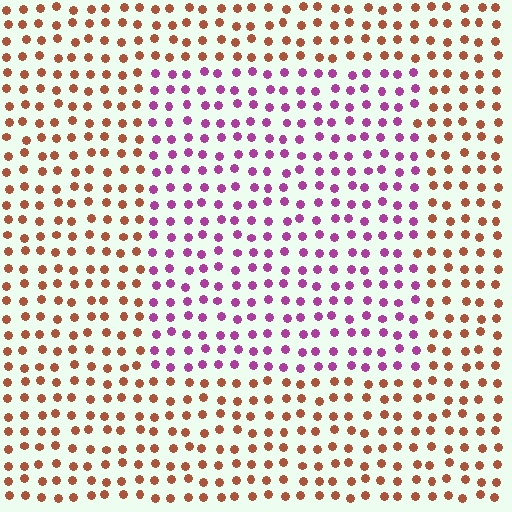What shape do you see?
I see a rectangle.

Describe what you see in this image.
The image is filled with small brown elements in a uniform arrangement. A rectangle-shaped region is visible where the elements are tinted to a slightly different hue, forming a subtle color boundary.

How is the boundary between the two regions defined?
The boundary is defined purely by a slight shift in hue (about 66 degrees). Spacing, size, and orientation are identical on both sides.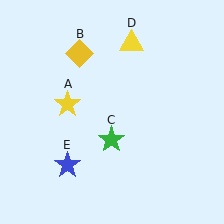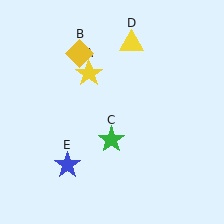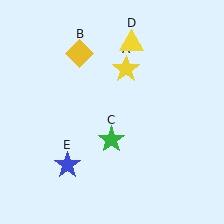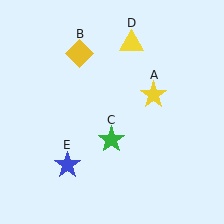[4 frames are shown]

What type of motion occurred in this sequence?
The yellow star (object A) rotated clockwise around the center of the scene.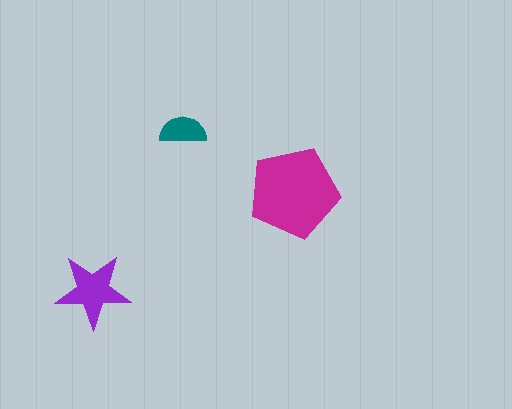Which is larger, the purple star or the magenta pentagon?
The magenta pentagon.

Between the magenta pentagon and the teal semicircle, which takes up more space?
The magenta pentagon.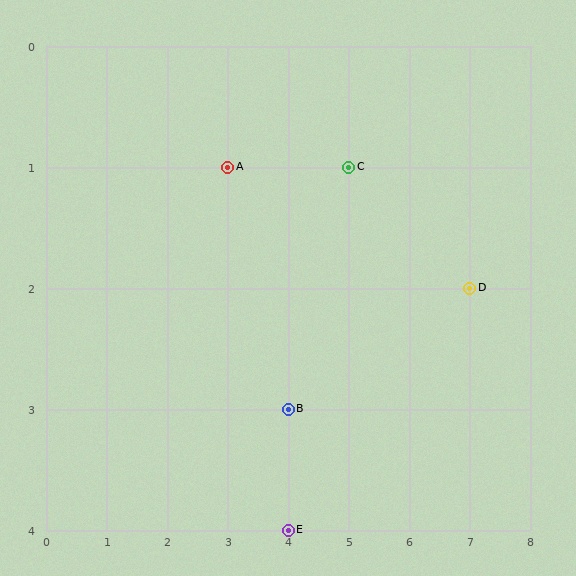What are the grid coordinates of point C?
Point C is at grid coordinates (5, 1).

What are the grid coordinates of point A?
Point A is at grid coordinates (3, 1).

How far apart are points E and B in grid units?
Points E and B are 1 row apart.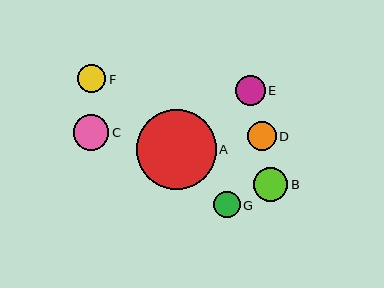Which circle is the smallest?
Circle G is the smallest with a size of approximately 26 pixels.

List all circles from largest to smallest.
From largest to smallest: A, C, B, E, F, D, G.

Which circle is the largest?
Circle A is the largest with a size of approximately 80 pixels.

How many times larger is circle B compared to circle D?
Circle B is approximately 1.2 times the size of circle D.